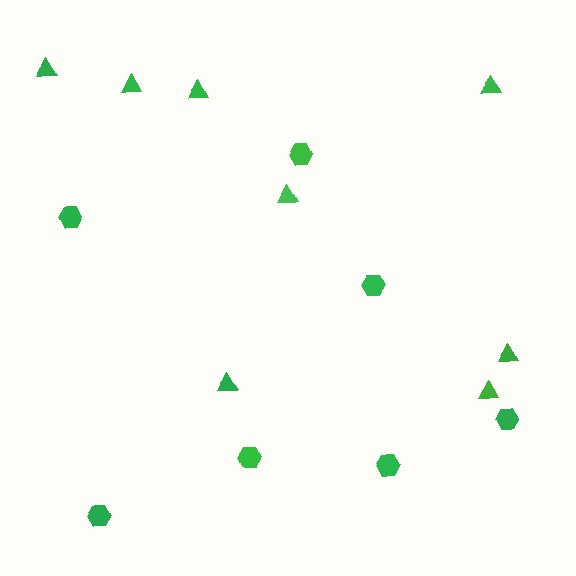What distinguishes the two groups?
There are 2 groups: one group of hexagons (7) and one group of triangles (8).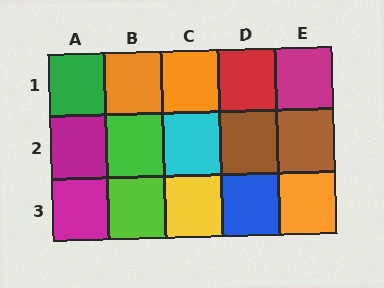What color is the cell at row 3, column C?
Yellow.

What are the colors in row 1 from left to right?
Green, orange, orange, red, magenta.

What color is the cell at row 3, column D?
Blue.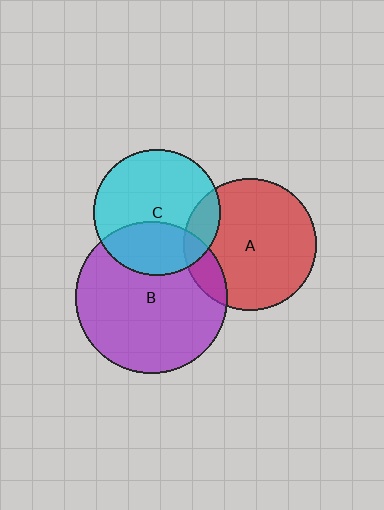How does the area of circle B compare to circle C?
Approximately 1.5 times.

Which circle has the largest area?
Circle B (purple).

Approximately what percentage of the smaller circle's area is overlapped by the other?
Approximately 35%.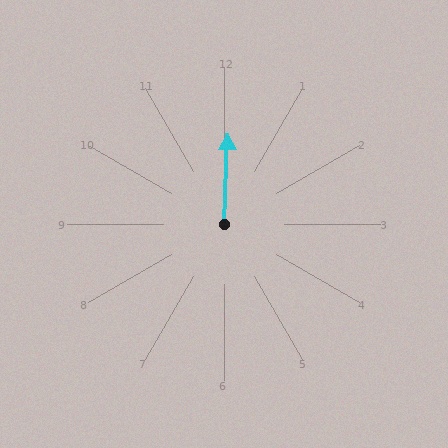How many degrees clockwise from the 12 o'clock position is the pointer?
Approximately 2 degrees.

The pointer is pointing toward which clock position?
Roughly 12 o'clock.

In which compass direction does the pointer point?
North.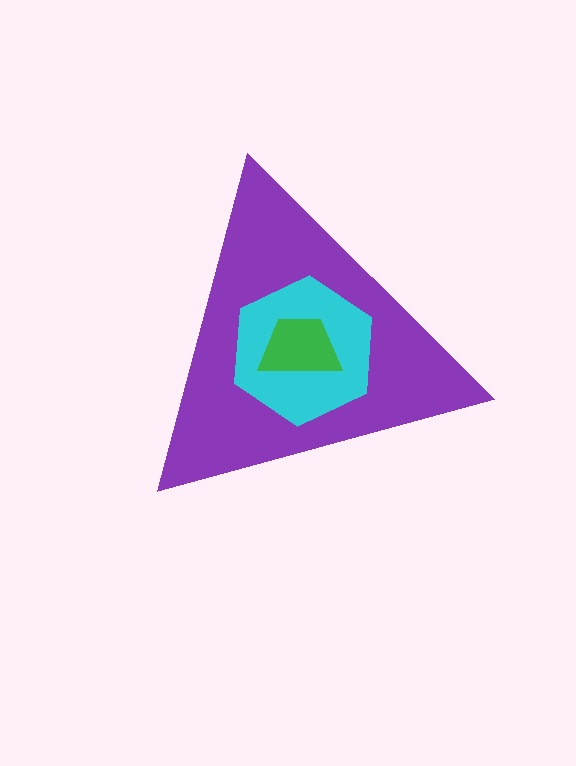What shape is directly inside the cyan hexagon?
The green trapezoid.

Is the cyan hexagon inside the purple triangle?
Yes.